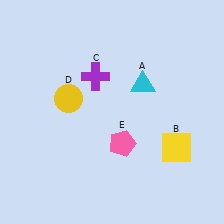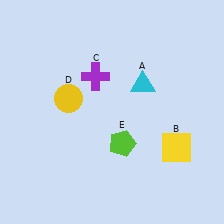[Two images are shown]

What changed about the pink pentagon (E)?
In Image 1, E is pink. In Image 2, it changed to lime.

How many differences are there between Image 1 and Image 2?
There is 1 difference between the two images.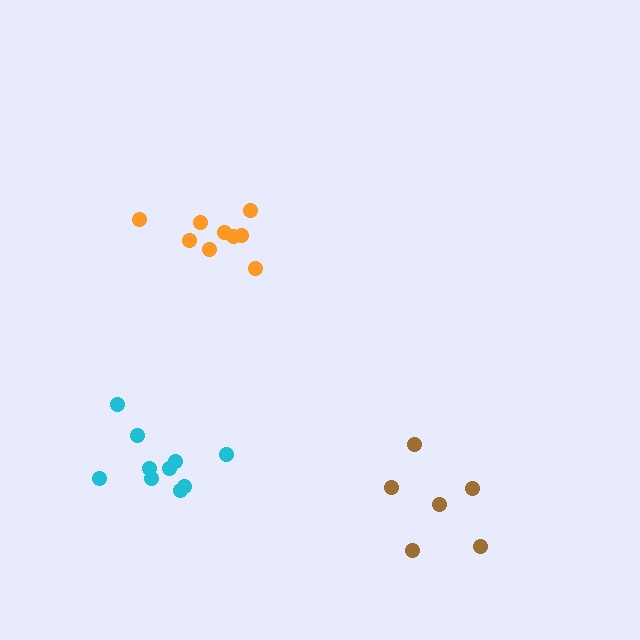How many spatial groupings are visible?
There are 3 spatial groupings.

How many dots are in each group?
Group 1: 10 dots, Group 2: 9 dots, Group 3: 6 dots (25 total).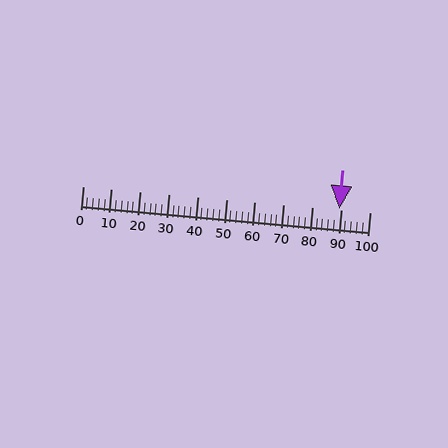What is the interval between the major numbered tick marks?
The major tick marks are spaced 10 units apart.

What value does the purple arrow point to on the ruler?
The purple arrow points to approximately 90.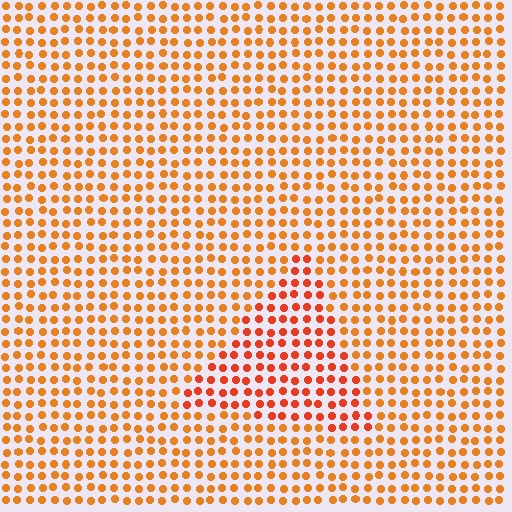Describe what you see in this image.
The image is filled with small orange elements in a uniform arrangement. A triangle-shaped region is visible where the elements are tinted to a slightly different hue, forming a subtle color boundary.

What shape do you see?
I see a triangle.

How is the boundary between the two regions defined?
The boundary is defined purely by a slight shift in hue (about 22 degrees). Spacing, size, and orientation are identical on both sides.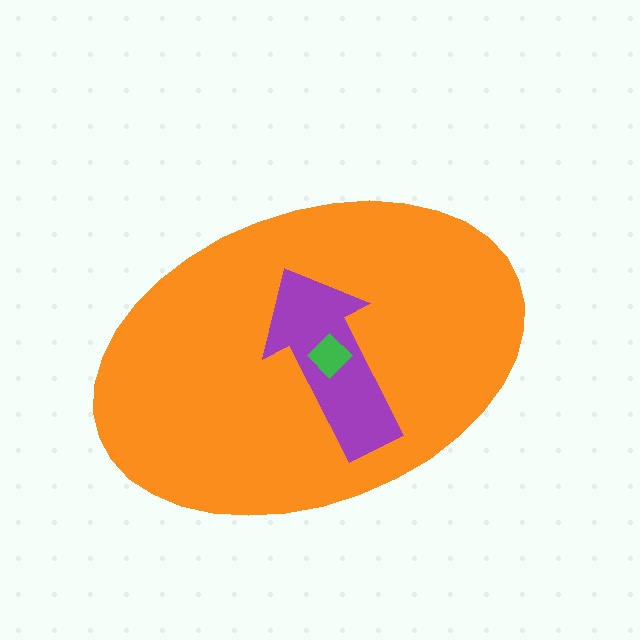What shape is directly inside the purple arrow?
The green diamond.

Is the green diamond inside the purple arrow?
Yes.